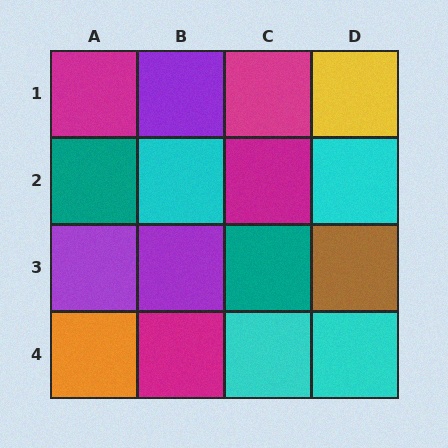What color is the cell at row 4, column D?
Cyan.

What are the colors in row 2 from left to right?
Teal, cyan, magenta, cyan.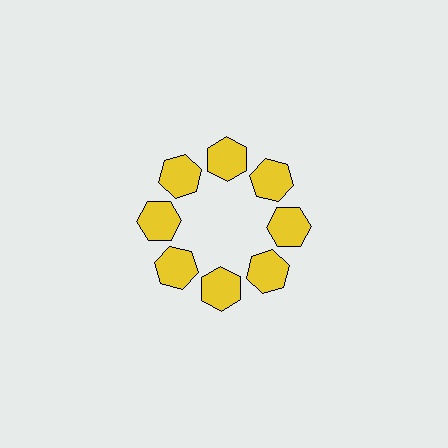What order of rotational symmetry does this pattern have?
This pattern has 8-fold rotational symmetry.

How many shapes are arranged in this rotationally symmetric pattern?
There are 8 shapes, arranged in 8 groups of 1.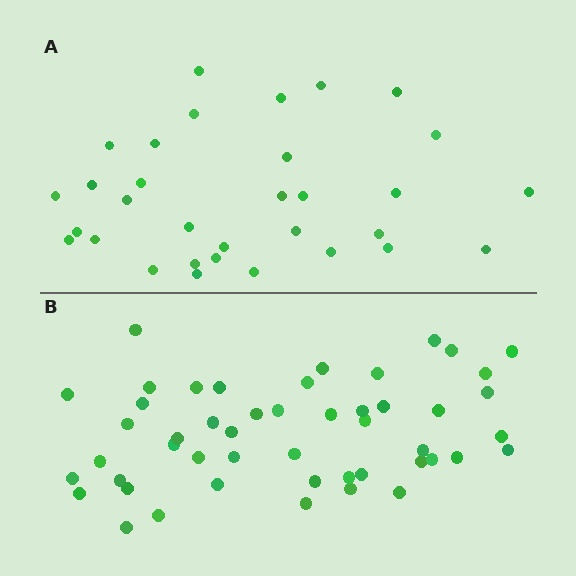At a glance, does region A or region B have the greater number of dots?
Region B (the bottom region) has more dots.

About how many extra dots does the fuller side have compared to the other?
Region B has approximately 15 more dots than region A.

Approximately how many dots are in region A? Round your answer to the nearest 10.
About 30 dots. (The exact count is 32, which rounds to 30.)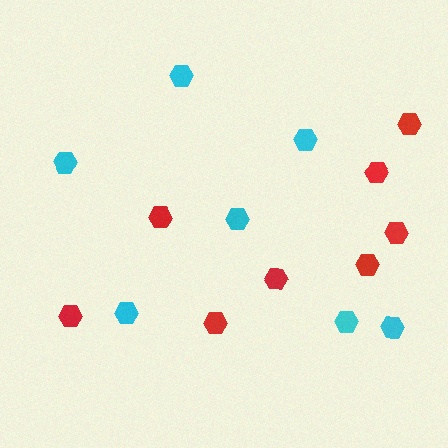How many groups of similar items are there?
There are 2 groups: one group of red hexagons (8) and one group of cyan hexagons (7).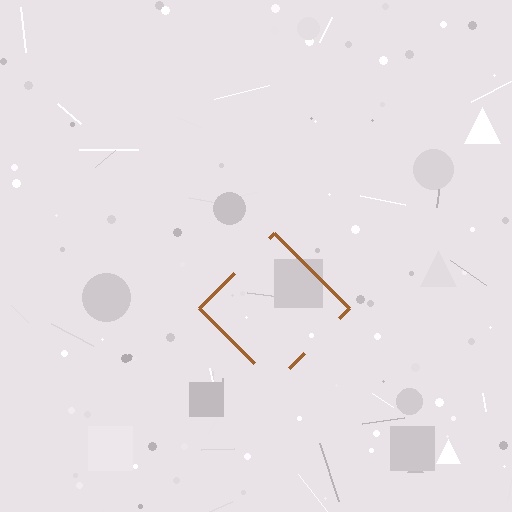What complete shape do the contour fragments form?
The contour fragments form a diamond.